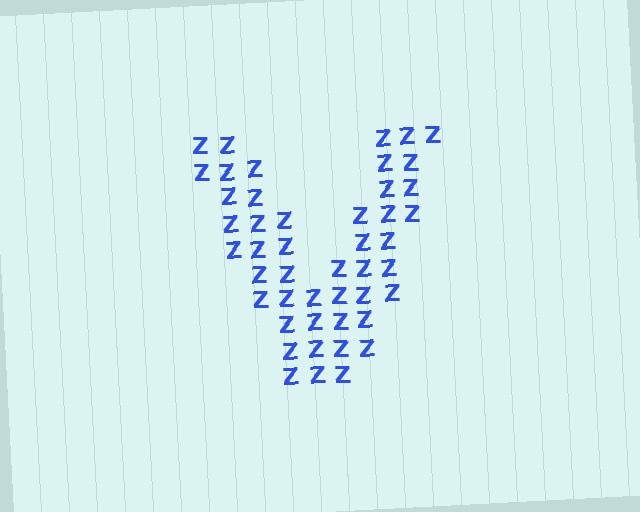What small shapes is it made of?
It is made of small letter Z's.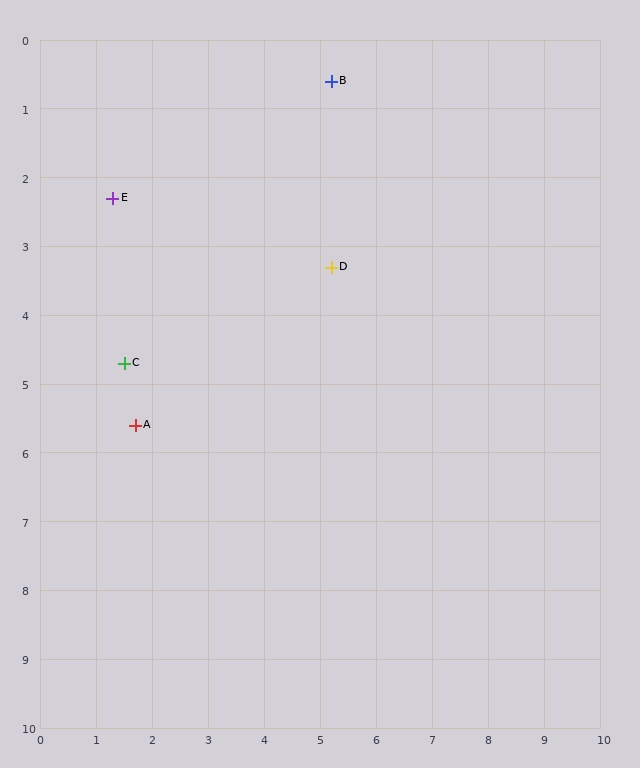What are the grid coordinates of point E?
Point E is at approximately (1.3, 2.3).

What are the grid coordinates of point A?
Point A is at approximately (1.7, 5.6).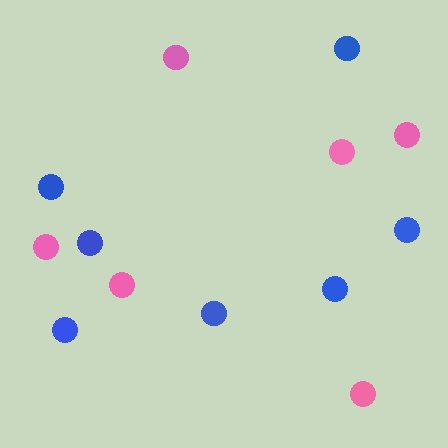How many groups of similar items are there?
There are 2 groups: one group of blue circles (7) and one group of pink circles (6).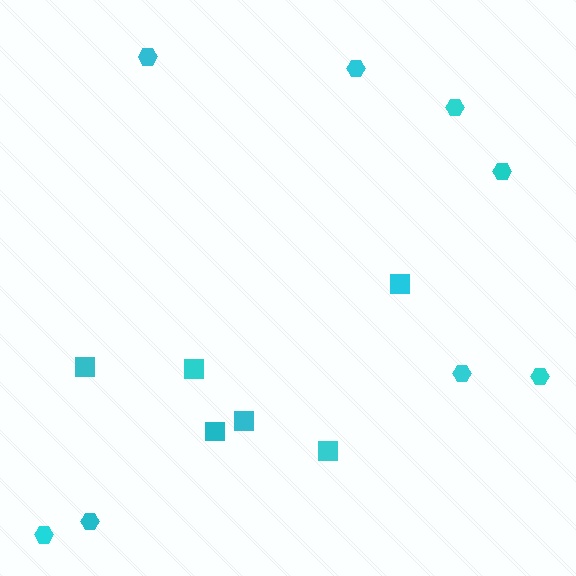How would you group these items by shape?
There are 2 groups: one group of hexagons (8) and one group of squares (6).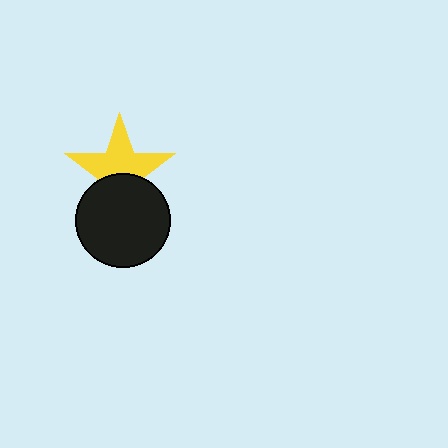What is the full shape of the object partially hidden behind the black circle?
The partially hidden object is a yellow star.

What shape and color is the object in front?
The object in front is a black circle.